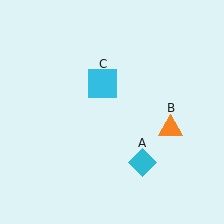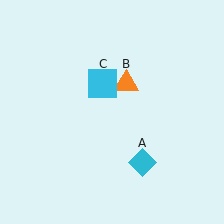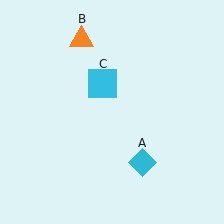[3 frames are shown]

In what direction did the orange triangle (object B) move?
The orange triangle (object B) moved up and to the left.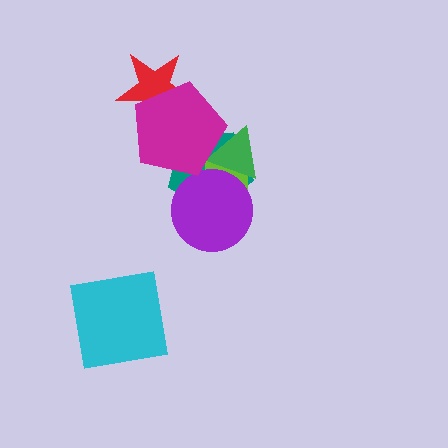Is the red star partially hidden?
Yes, it is partially covered by another shape.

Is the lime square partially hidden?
Yes, it is partially covered by another shape.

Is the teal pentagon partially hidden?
Yes, it is partially covered by another shape.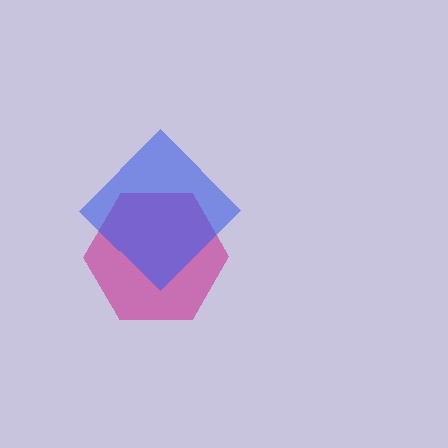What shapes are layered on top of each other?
The layered shapes are: a magenta hexagon, a blue diamond.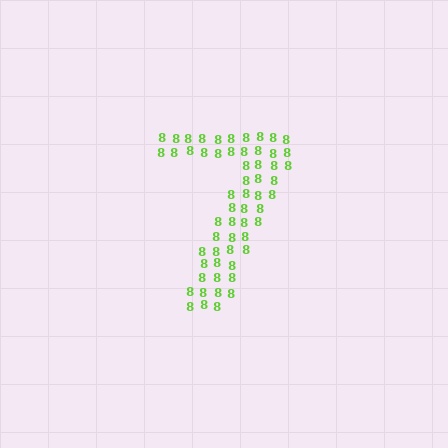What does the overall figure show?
The overall figure shows the digit 7.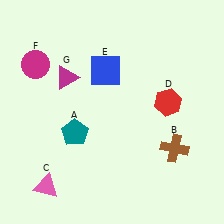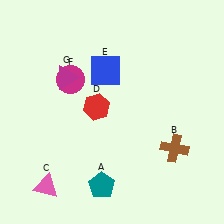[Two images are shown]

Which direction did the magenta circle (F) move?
The magenta circle (F) moved right.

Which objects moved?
The objects that moved are: the teal pentagon (A), the red hexagon (D), the magenta circle (F).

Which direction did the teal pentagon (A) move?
The teal pentagon (A) moved down.